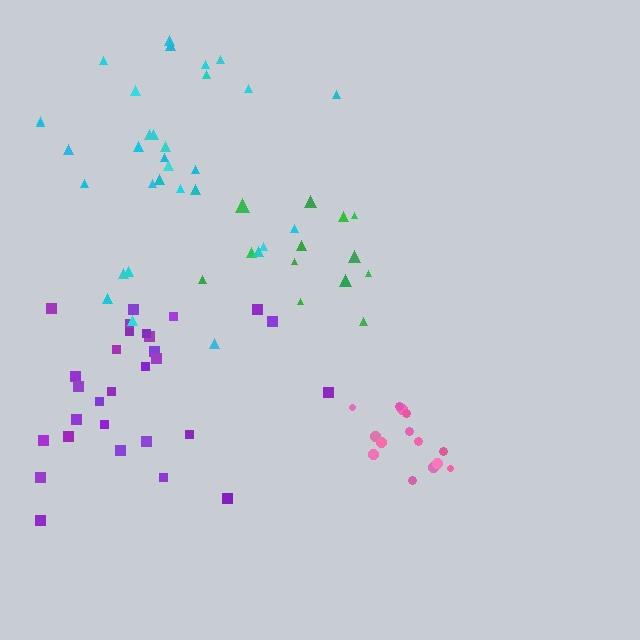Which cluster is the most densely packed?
Pink.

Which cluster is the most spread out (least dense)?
Cyan.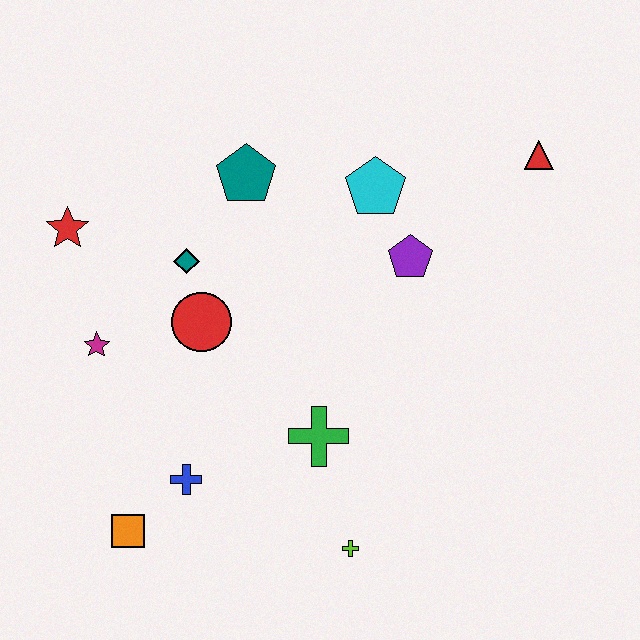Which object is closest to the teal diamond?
The red circle is closest to the teal diamond.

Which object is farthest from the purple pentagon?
The orange square is farthest from the purple pentagon.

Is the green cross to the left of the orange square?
No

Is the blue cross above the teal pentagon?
No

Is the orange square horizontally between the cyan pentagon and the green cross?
No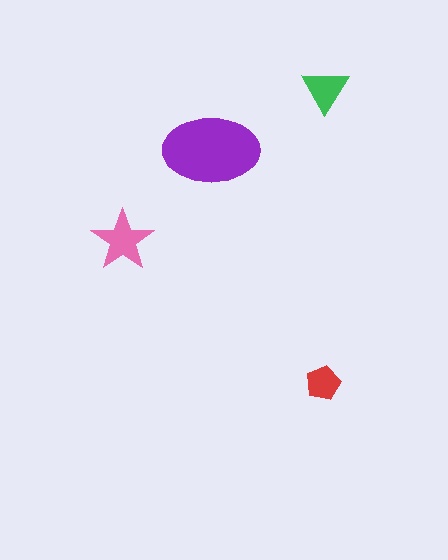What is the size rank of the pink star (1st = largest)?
2nd.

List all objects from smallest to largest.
The red pentagon, the green triangle, the pink star, the purple ellipse.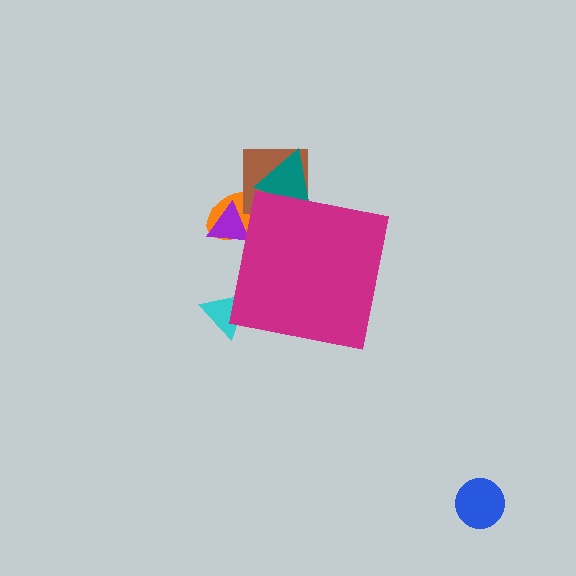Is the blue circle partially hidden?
No, the blue circle is fully visible.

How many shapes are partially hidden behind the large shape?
5 shapes are partially hidden.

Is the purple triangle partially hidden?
Yes, the purple triangle is partially hidden behind the magenta square.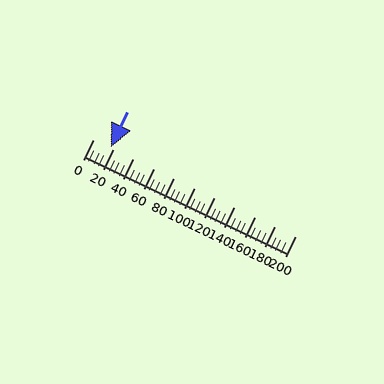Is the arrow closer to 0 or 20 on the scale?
The arrow is closer to 20.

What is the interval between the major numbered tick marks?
The major tick marks are spaced 20 units apart.